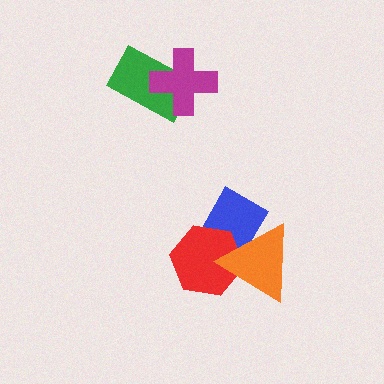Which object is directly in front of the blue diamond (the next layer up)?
The red hexagon is directly in front of the blue diamond.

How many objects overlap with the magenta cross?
1 object overlaps with the magenta cross.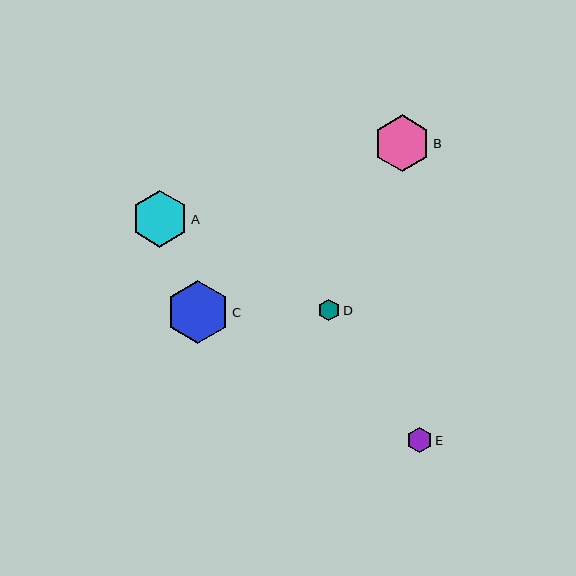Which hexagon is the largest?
Hexagon C is the largest with a size of approximately 63 pixels.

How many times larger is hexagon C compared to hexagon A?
Hexagon C is approximately 1.1 times the size of hexagon A.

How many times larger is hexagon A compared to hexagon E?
Hexagon A is approximately 2.2 times the size of hexagon E.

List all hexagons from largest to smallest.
From largest to smallest: C, B, A, E, D.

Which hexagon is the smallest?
Hexagon D is the smallest with a size of approximately 22 pixels.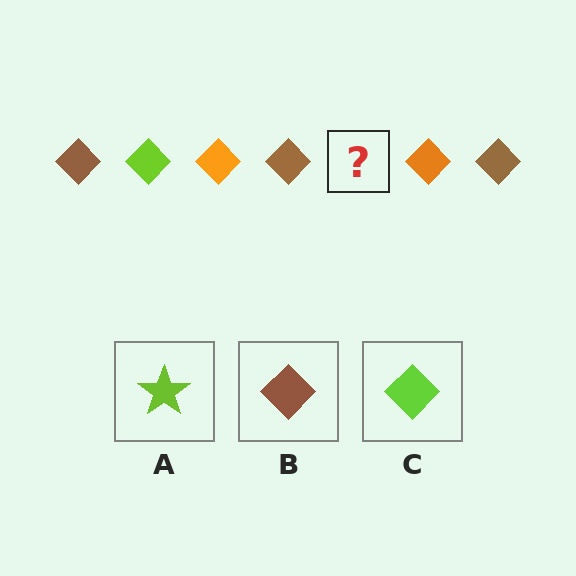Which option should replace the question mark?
Option C.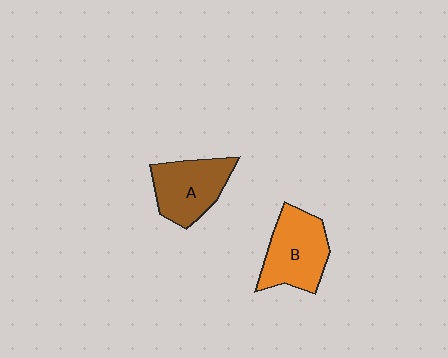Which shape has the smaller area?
Shape A (brown).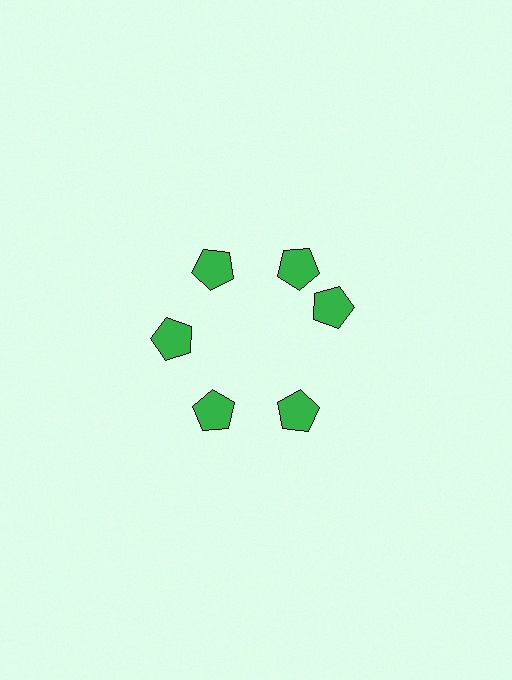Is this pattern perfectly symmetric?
No. The 6 green pentagons are arranged in a ring, but one element near the 3 o'clock position is rotated out of alignment along the ring, breaking the 6-fold rotational symmetry.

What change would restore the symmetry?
The symmetry would be restored by rotating it back into even spacing with its neighbors so that all 6 pentagons sit at equal angles and equal distance from the center.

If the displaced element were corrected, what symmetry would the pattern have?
It would have 6-fold rotational symmetry — the pattern would map onto itself every 60 degrees.